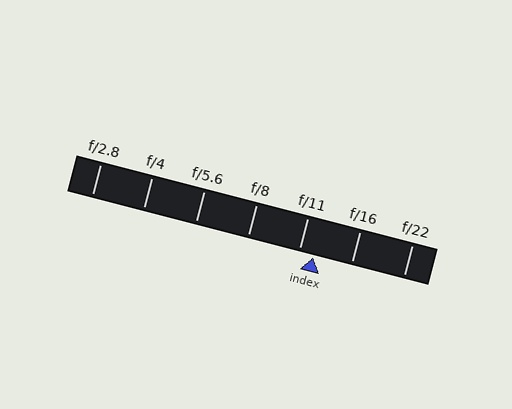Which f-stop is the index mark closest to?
The index mark is closest to f/11.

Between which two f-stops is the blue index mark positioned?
The index mark is between f/11 and f/16.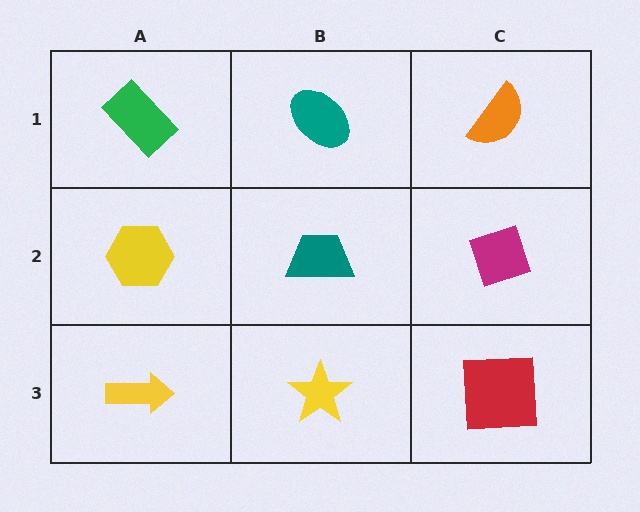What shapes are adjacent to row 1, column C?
A magenta diamond (row 2, column C), a teal ellipse (row 1, column B).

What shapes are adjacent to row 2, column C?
An orange semicircle (row 1, column C), a red square (row 3, column C), a teal trapezoid (row 2, column B).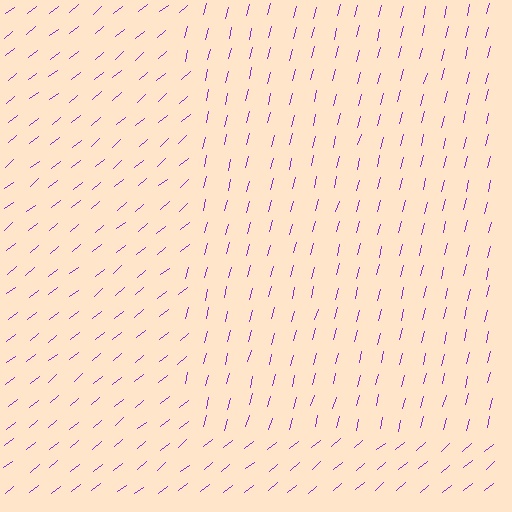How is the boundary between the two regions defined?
The boundary is defined purely by a change in line orientation (approximately 36 degrees difference). All lines are the same color and thickness.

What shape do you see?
I see a rectangle.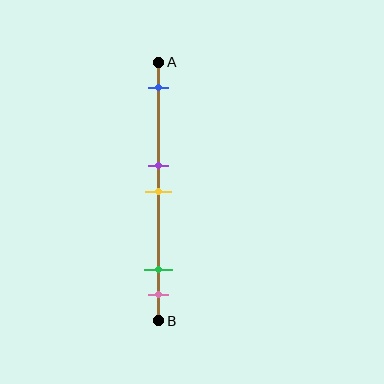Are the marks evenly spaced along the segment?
No, the marks are not evenly spaced.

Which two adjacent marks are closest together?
The purple and yellow marks are the closest adjacent pair.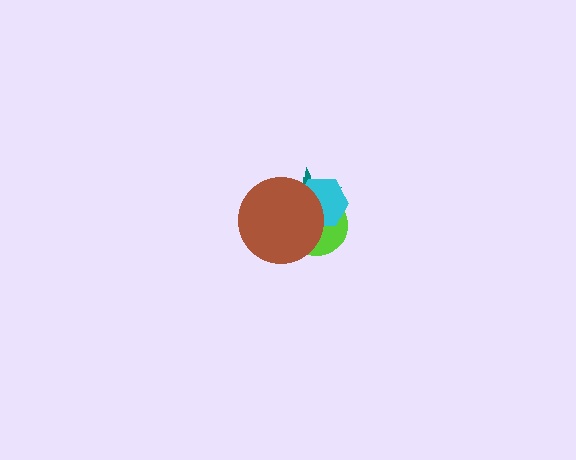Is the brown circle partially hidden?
No, no other shape covers it.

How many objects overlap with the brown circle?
3 objects overlap with the brown circle.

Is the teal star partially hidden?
Yes, it is partially covered by another shape.